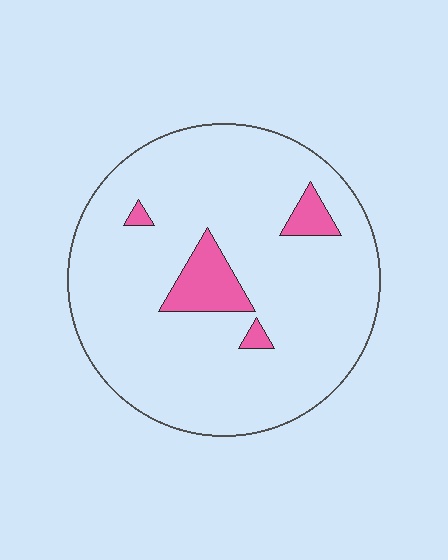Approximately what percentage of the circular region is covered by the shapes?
Approximately 10%.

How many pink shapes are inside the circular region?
4.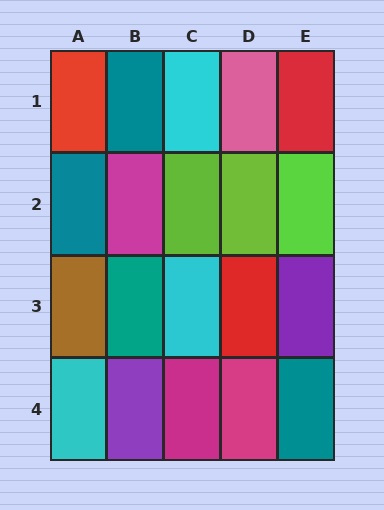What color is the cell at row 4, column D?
Magenta.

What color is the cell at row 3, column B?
Teal.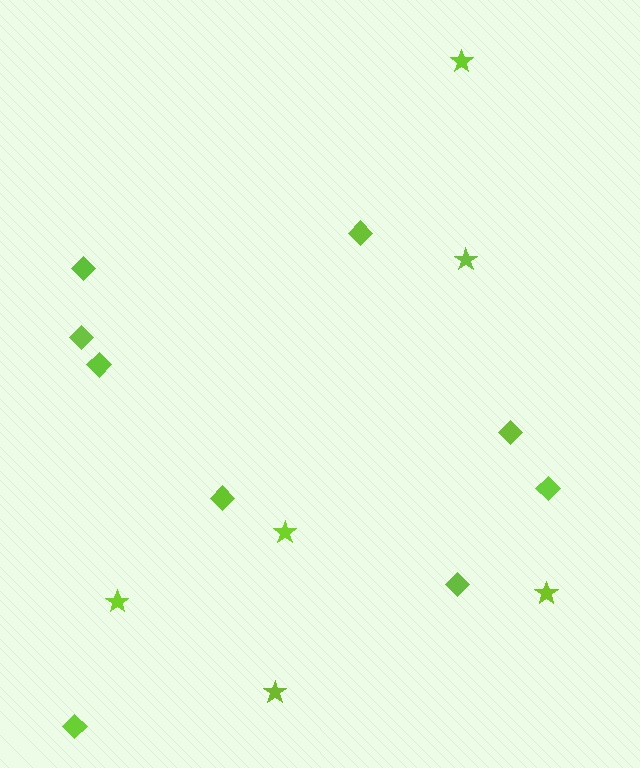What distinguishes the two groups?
There are 2 groups: one group of diamonds (9) and one group of stars (6).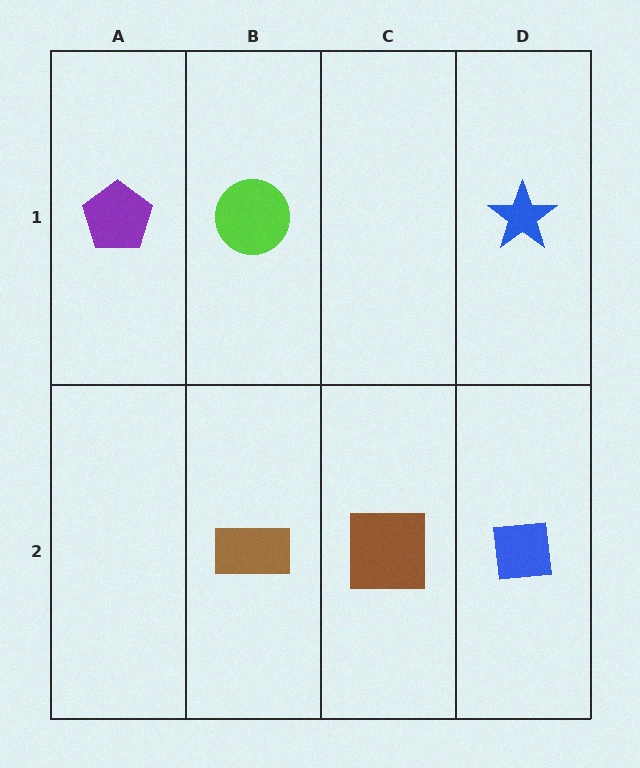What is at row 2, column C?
A brown square.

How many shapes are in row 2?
3 shapes.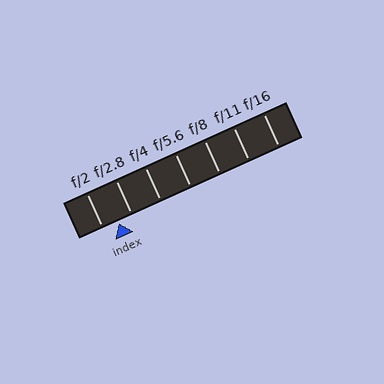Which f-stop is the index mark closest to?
The index mark is closest to f/2.8.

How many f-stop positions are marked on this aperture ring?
There are 7 f-stop positions marked.